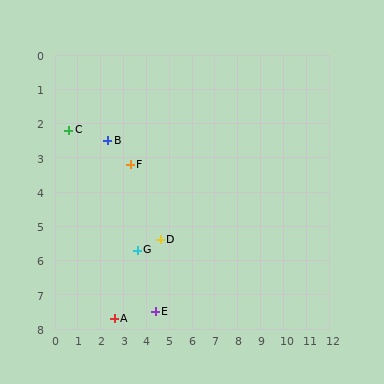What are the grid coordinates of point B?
Point B is at approximately (2.3, 2.5).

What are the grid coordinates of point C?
Point C is at approximately (0.6, 2.2).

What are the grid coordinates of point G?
Point G is at approximately (3.6, 5.7).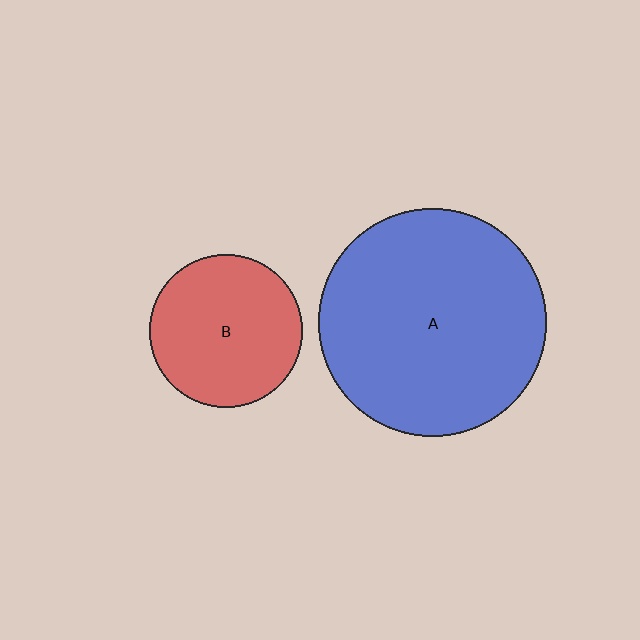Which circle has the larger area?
Circle A (blue).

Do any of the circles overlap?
No, none of the circles overlap.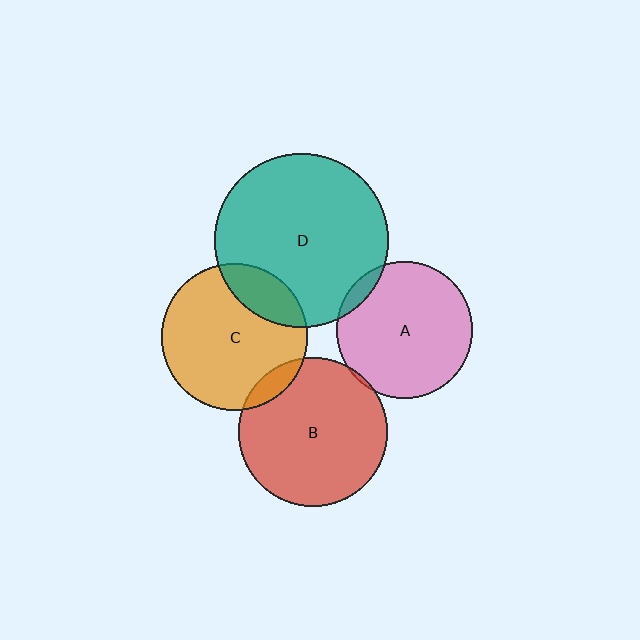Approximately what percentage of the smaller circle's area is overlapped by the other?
Approximately 5%.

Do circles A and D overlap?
Yes.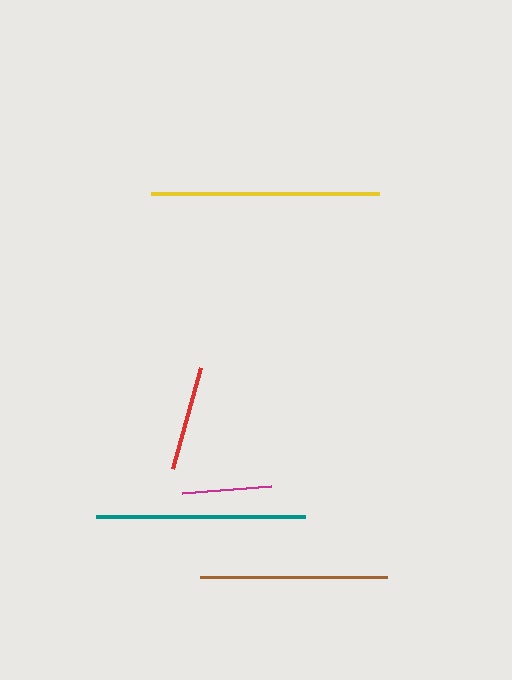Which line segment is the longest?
The yellow line is the longest at approximately 229 pixels.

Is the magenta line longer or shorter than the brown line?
The brown line is longer than the magenta line.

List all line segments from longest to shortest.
From longest to shortest: yellow, teal, brown, red, magenta.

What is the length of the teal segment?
The teal segment is approximately 209 pixels long.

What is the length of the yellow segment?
The yellow segment is approximately 229 pixels long.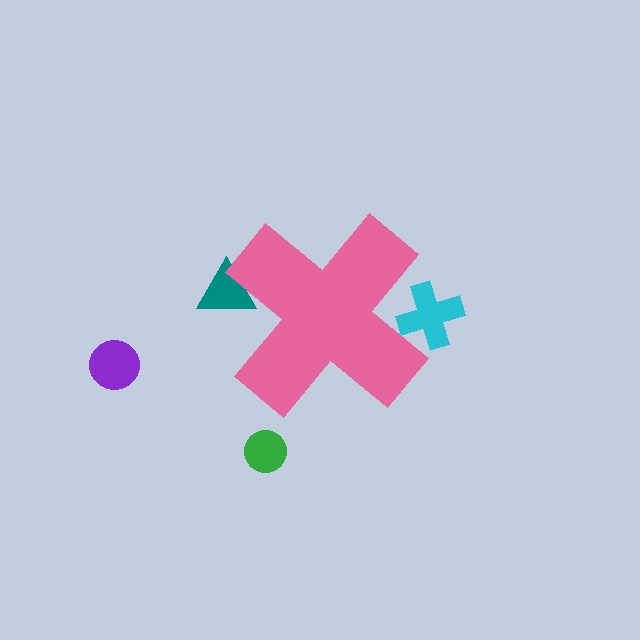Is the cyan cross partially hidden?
Yes, the cyan cross is partially hidden behind the pink cross.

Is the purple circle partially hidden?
No, the purple circle is fully visible.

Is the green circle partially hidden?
No, the green circle is fully visible.